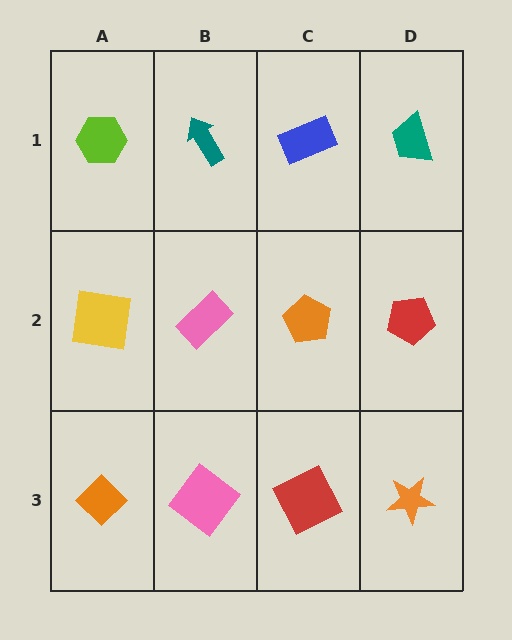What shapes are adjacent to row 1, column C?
An orange pentagon (row 2, column C), a teal arrow (row 1, column B), a teal trapezoid (row 1, column D).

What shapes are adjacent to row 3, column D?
A red pentagon (row 2, column D), a red square (row 3, column C).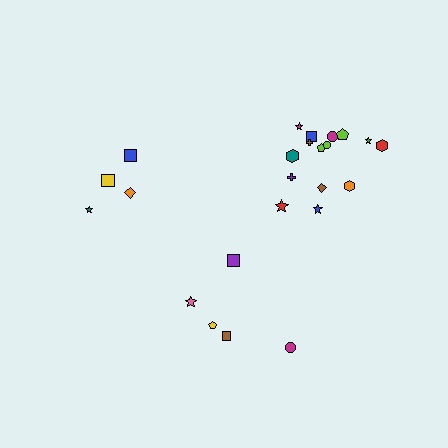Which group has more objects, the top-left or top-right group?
The top-right group.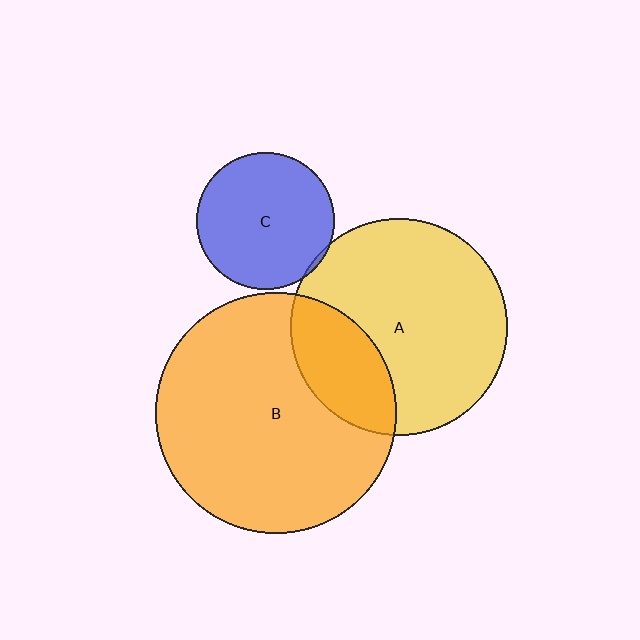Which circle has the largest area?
Circle B (orange).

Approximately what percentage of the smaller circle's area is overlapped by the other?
Approximately 5%.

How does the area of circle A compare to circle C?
Approximately 2.5 times.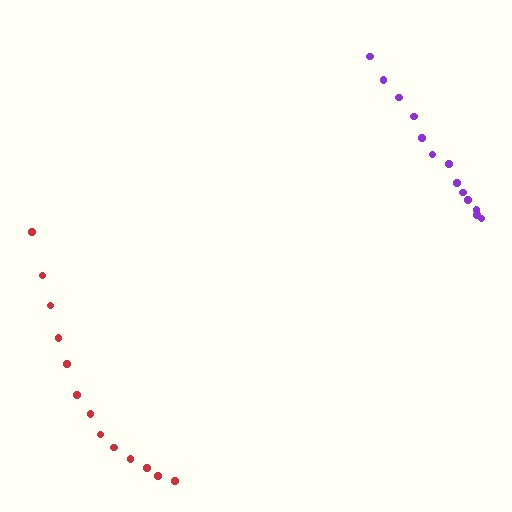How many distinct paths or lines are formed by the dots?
There are 2 distinct paths.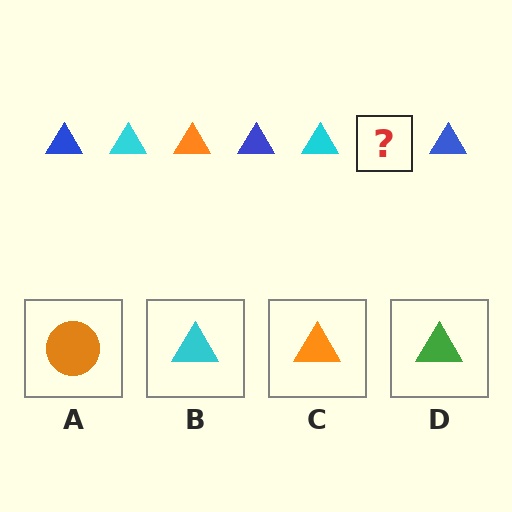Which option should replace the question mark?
Option C.